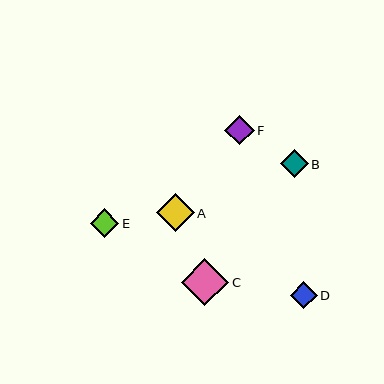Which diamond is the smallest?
Diamond D is the smallest with a size of approximately 27 pixels.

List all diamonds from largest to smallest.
From largest to smallest: C, A, F, E, B, D.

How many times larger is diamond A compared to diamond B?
Diamond A is approximately 1.4 times the size of diamond B.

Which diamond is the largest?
Diamond C is the largest with a size of approximately 47 pixels.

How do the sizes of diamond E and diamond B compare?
Diamond E and diamond B are approximately the same size.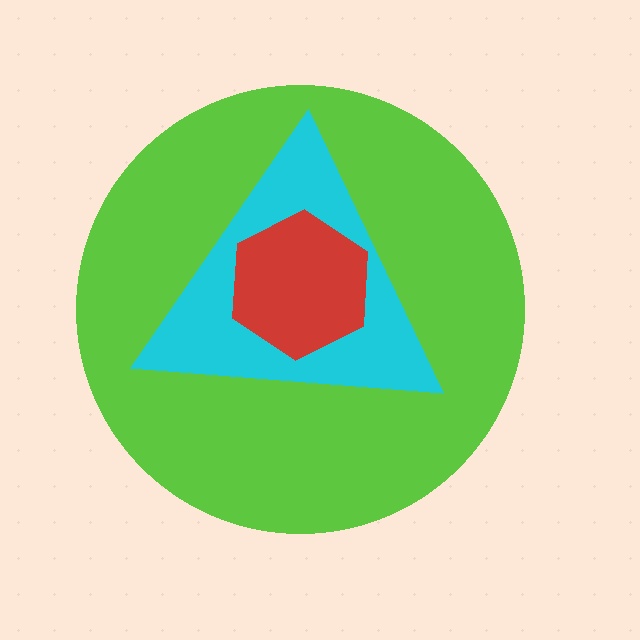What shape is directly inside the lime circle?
The cyan triangle.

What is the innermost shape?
The red hexagon.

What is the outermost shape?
The lime circle.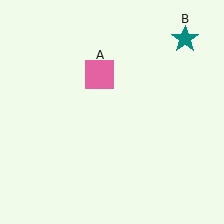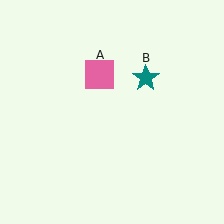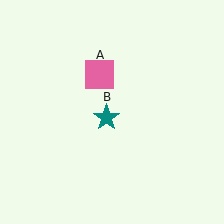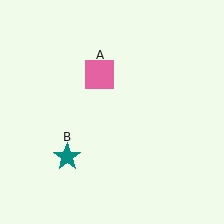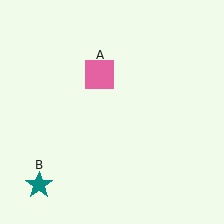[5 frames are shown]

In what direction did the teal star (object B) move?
The teal star (object B) moved down and to the left.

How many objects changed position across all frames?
1 object changed position: teal star (object B).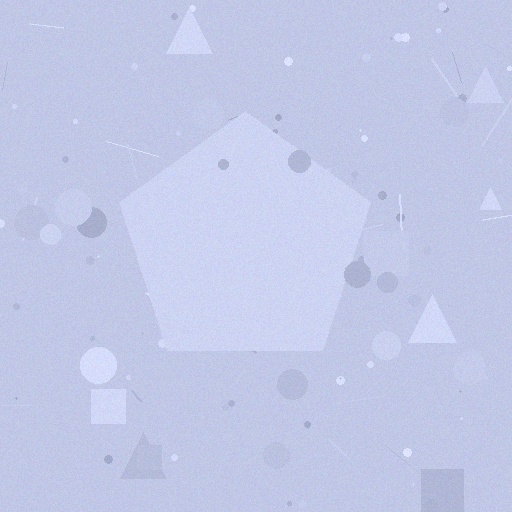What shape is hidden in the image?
A pentagon is hidden in the image.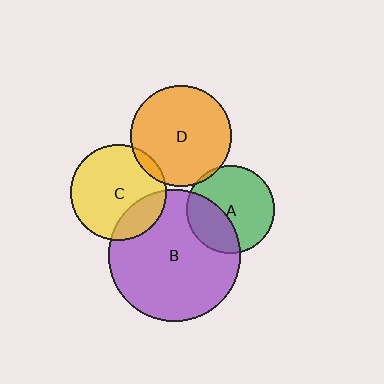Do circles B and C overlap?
Yes.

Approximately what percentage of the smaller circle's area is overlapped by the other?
Approximately 20%.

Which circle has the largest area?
Circle B (purple).